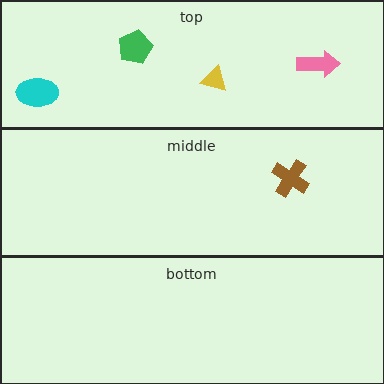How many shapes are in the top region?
4.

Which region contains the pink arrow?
The top region.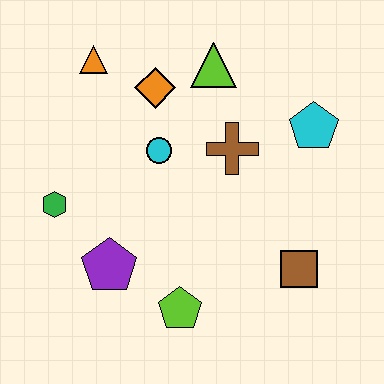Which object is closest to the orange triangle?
The orange diamond is closest to the orange triangle.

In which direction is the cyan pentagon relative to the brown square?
The cyan pentagon is above the brown square.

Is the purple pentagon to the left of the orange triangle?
No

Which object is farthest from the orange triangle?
The brown square is farthest from the orange triangle.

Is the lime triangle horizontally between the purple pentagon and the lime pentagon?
No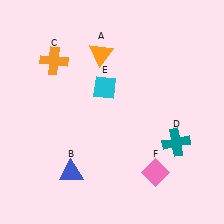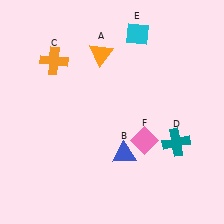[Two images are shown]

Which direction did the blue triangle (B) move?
The blue triangle (B) moved right.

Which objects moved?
The objects that moved are: the blue triangle (B), the cyan diamond (E), the pink diamond (F).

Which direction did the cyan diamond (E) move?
The cyan diamond (E) moved up.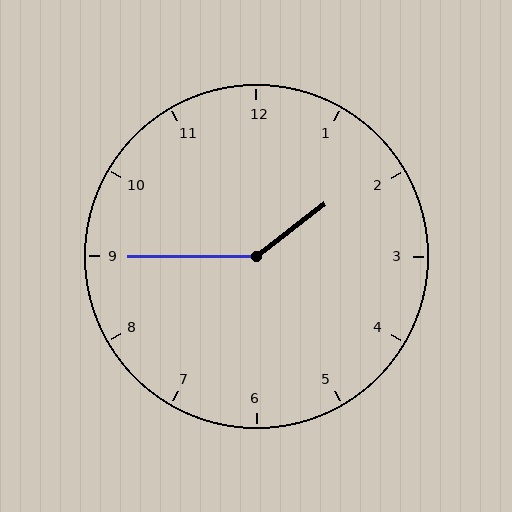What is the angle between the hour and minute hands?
Approximately 142 degrees.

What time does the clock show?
1:45.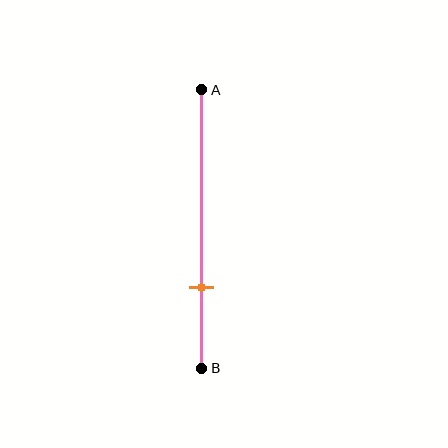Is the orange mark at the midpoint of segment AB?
No, the mark is at about 70% from A, not at the 50% midpoint.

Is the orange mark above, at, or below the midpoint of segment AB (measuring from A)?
The orange mark is below the midpoint of segment AB.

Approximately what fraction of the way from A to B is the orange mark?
The orange mark is approximately 70% of the way from A to B.